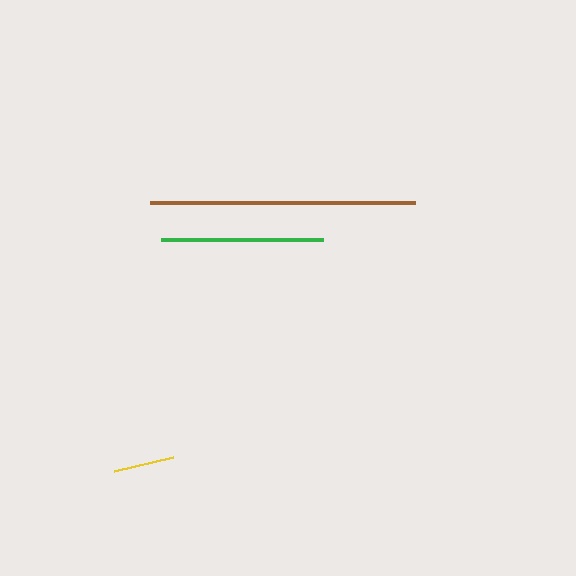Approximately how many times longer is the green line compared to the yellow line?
The green line is approximately 2.7 times the length of the yellow line.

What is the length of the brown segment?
The brown segment is approximately 265 pixels long.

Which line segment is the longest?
The brown line is the longest at approximately 265 pixels.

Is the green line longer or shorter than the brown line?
The brown line is longer than the green line.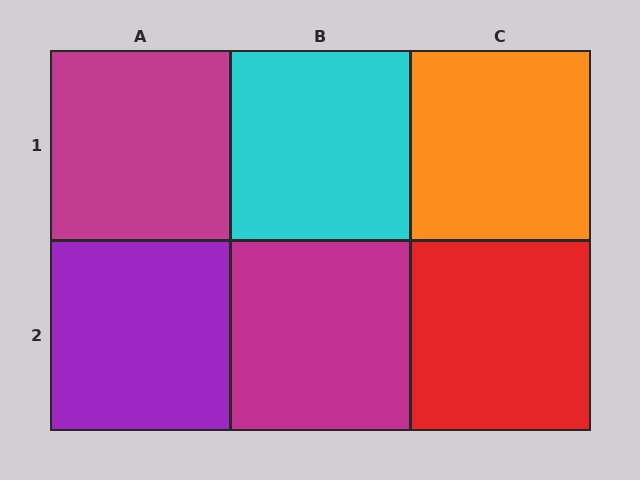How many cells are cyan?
1 cell is cyan.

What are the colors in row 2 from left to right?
Purple, magenta, red.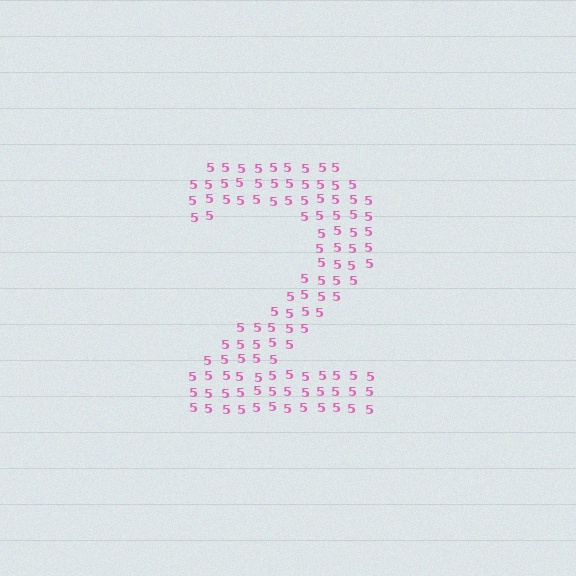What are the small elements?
The small elements are digit 5's.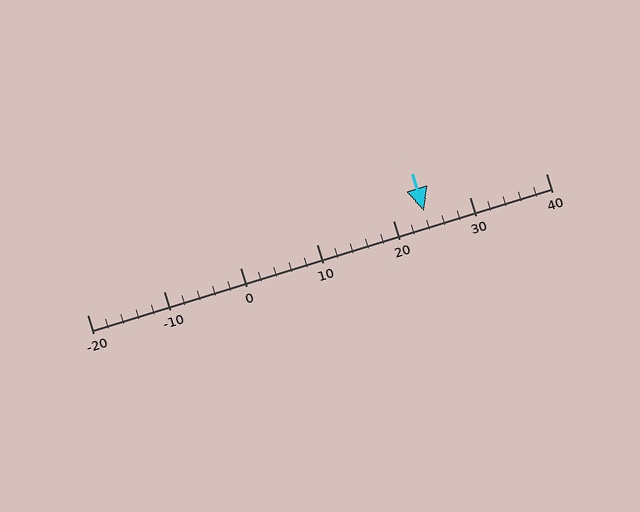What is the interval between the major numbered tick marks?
The major tick marks are spaced 10 units apart.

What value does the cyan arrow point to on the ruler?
The cyan arrow points to approximately 24.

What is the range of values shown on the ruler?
The ruler shows values from -20 to 40.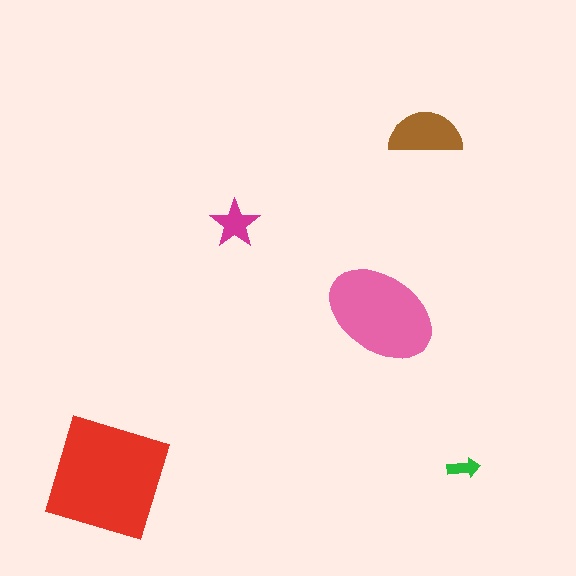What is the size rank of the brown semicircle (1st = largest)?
3rd.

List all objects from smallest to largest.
The green arrow, the magenta star, the brown semicircle, the pink ellipse, the red square.